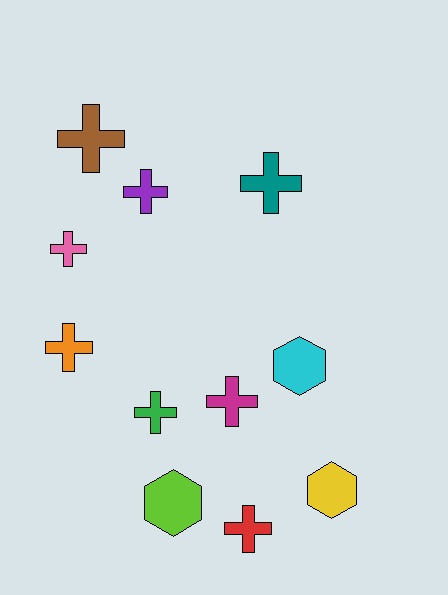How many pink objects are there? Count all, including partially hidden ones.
There is 1 pink object.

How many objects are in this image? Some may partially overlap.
There are 11 objects.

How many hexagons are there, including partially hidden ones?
There are 3 hexagons.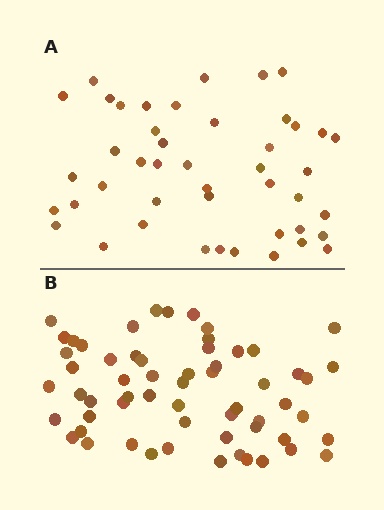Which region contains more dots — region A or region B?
Region B (the bottom region) has more dots.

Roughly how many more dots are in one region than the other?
Region B has approximately 15 more dots than region A.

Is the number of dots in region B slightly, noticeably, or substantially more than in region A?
Region B has noticeably more, but not dramatically so. The ratio is roughly 1.3 to 1.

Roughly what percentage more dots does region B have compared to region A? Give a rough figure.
About 35% more.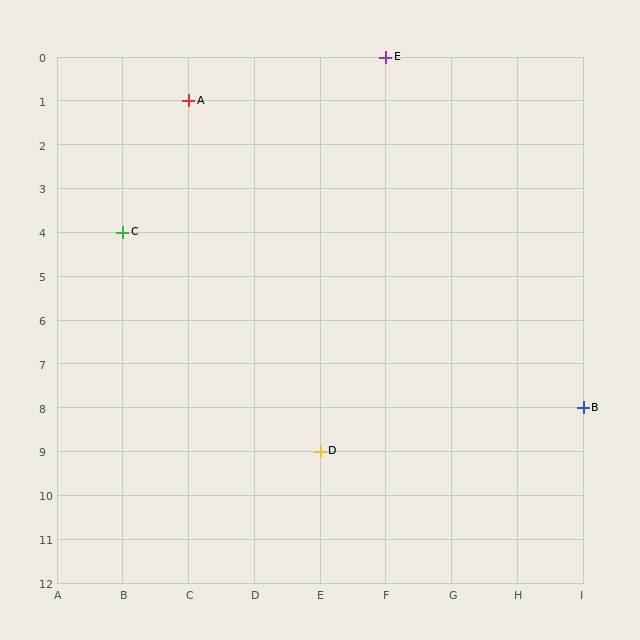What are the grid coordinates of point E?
Point E is at grid coordinates (F, 0).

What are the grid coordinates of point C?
Point C is at grid coordinates (B, 4).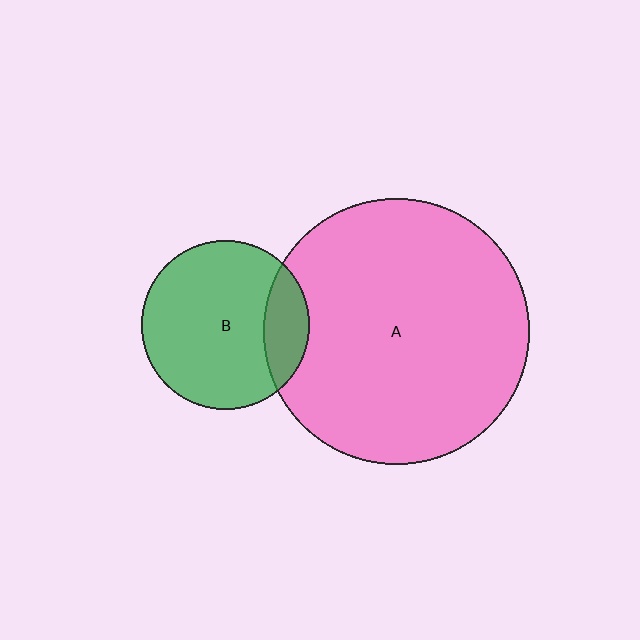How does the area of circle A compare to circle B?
Approximately 2.5 times.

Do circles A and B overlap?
Yes.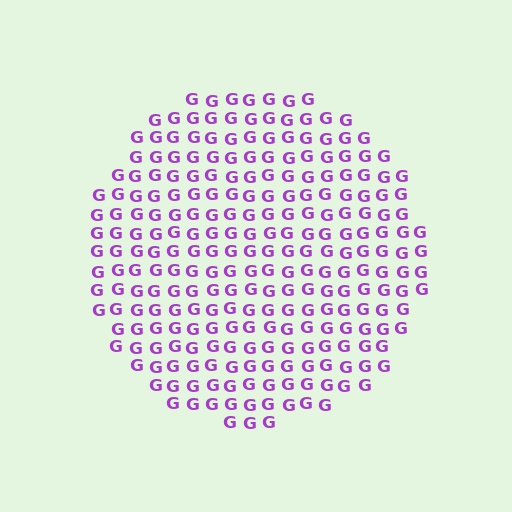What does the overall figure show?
The overall figure shows a circle.